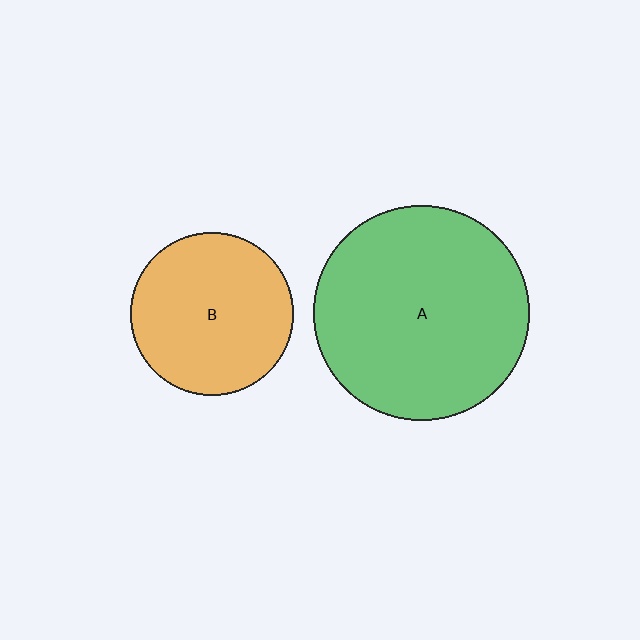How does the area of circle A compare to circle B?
Approximately 1.8 times.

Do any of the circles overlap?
No, none of the circles overlap.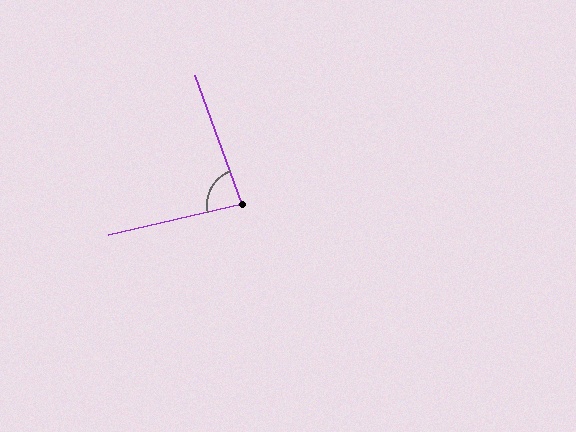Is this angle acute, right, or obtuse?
It is acute.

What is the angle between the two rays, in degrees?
Approximately 83 degrees.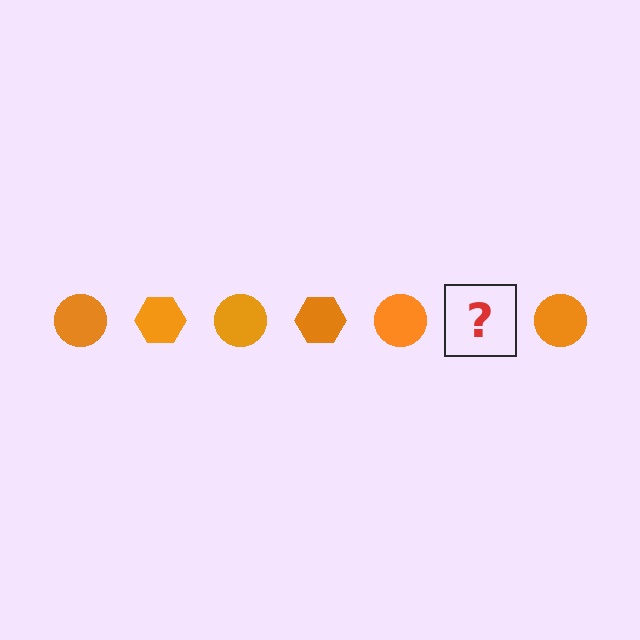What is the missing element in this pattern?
The missing element is an orange hexagon.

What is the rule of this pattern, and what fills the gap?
The rule is that the pattern cycles through circle, hexagon shapes in orange. The gap should be filled with an orange hexagon.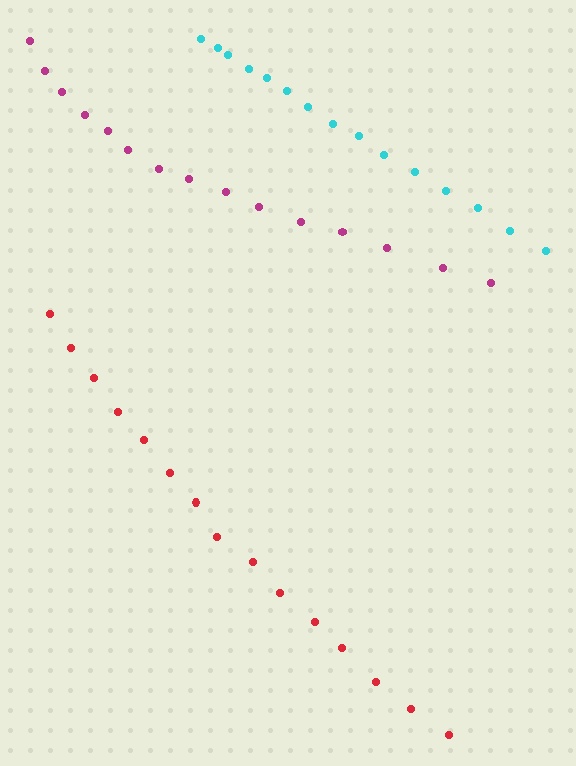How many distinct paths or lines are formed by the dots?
There are 3 distinct paths.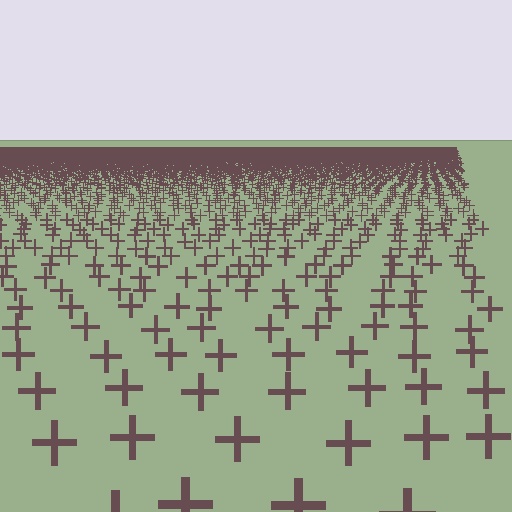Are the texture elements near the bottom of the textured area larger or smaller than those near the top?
Larger. Near the bottom, elements are closer to the viewer and appear at a bigger on-screen size.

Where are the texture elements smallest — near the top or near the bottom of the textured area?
Near the top.